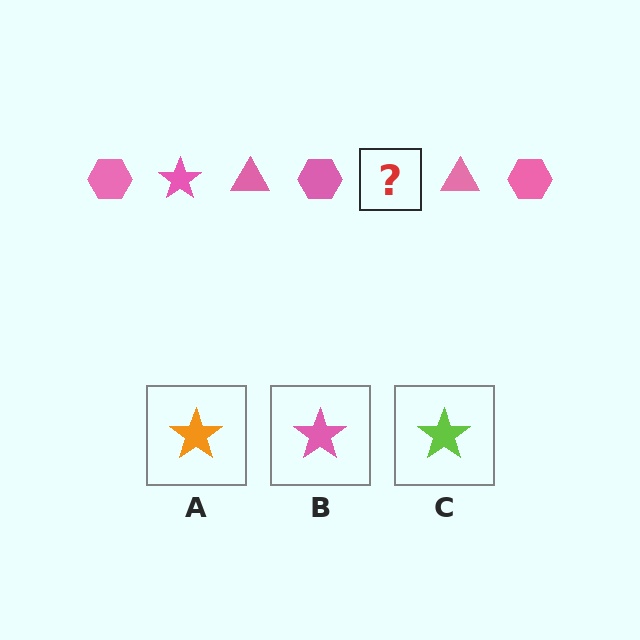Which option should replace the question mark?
Option B.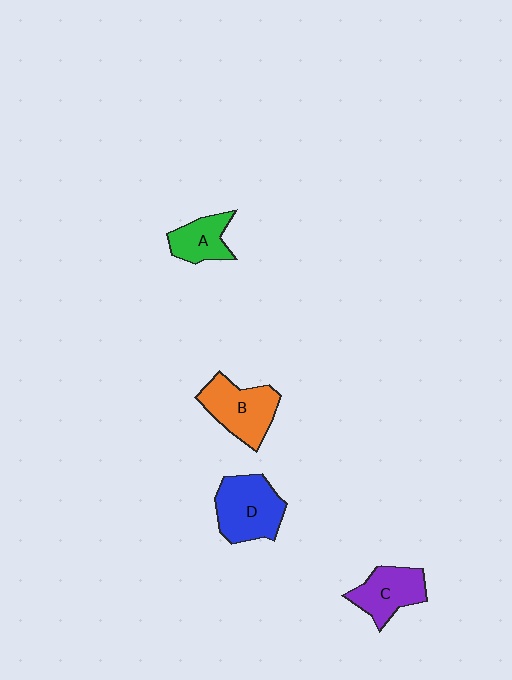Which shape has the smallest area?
Shape A (green).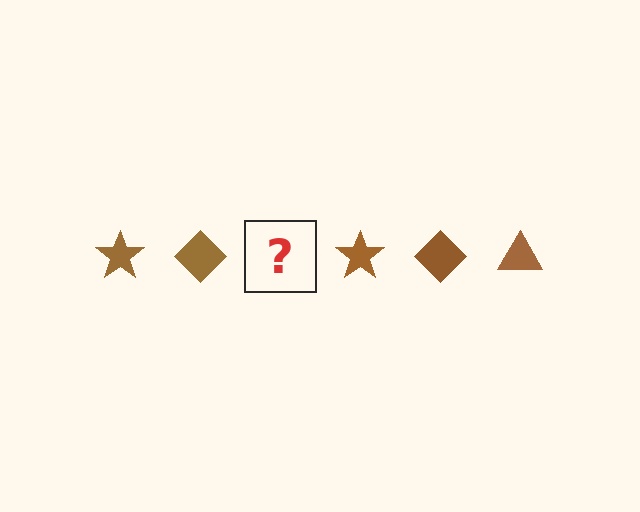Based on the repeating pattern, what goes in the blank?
The blank should be a brown triangle.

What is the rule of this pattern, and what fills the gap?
The rule is that the pattern cycles through star, diamond, triangle shapes in brown. The gap should be filled with a brown triangle.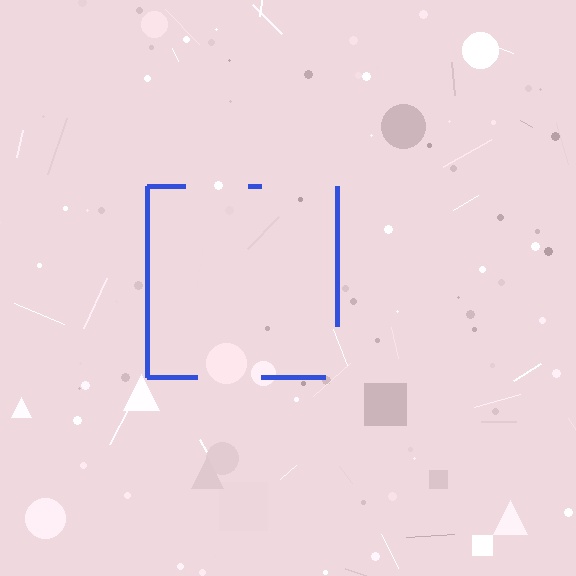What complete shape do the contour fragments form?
The contour fragments form a square.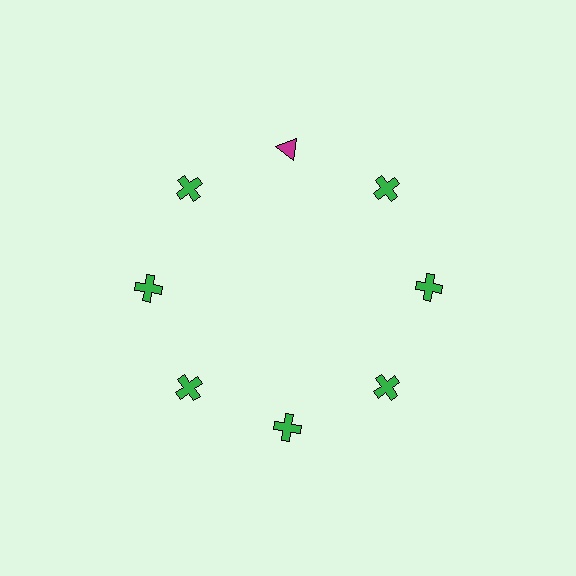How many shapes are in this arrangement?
There are 8 shapes arranged in a ring pattern.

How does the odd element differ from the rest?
It differs in both color (magenta instead of green) and shape (triangle instead of cross).